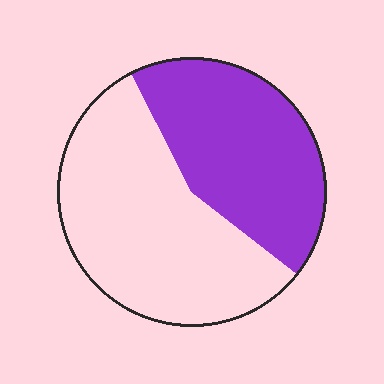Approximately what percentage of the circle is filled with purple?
Approximately 45%.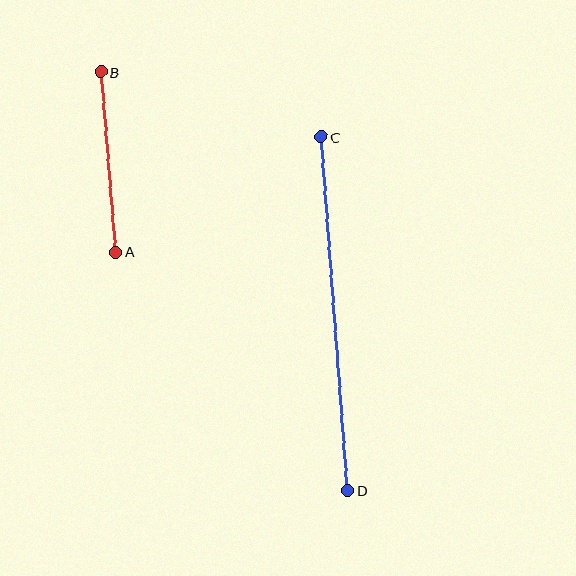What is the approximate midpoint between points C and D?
The midpoint is at approximately (334, 314) pixels.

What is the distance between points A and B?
The distance is approximately 181 pixels.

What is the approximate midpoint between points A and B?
The midpoint is at approximately (109, 162) pixels.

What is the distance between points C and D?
The distance is approximately 355 pixels.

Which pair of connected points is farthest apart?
Points C and D are farthest apart.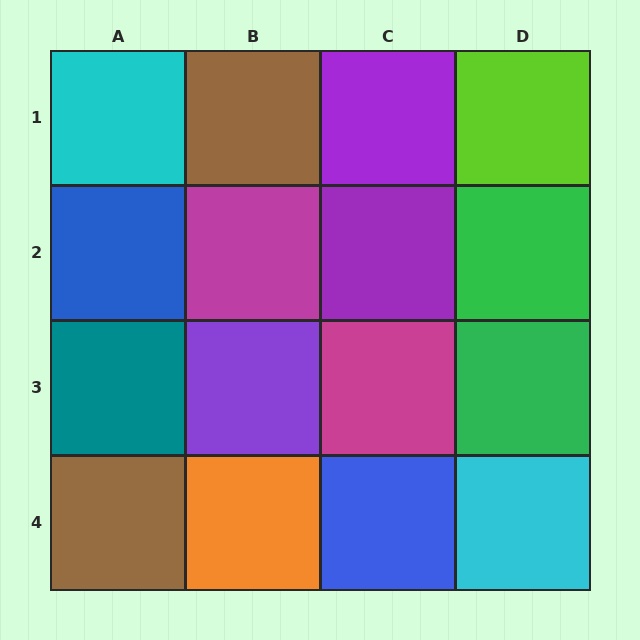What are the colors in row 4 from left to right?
Brown, orange, blue, cyan.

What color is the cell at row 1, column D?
Lime.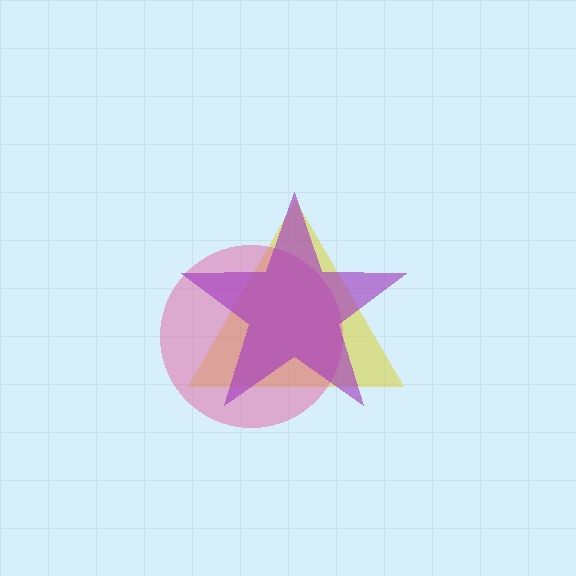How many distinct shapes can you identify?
There are 3 distinct shapes: a yellow triangle, a pink circle, a purple star.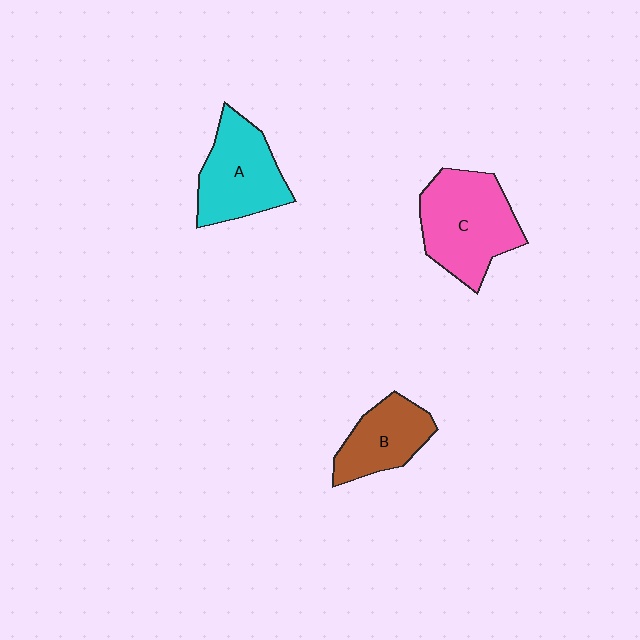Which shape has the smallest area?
Shape B (brown).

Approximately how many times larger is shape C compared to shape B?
Approximately 1.5 times.